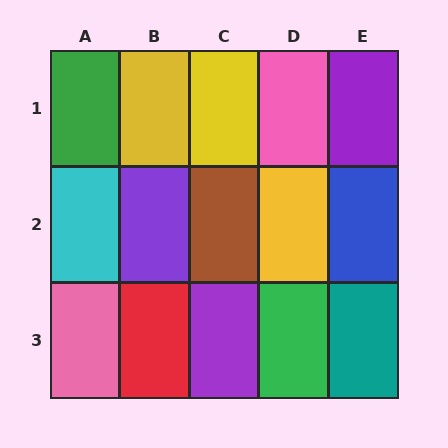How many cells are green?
2 cells are green.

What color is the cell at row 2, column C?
Brown.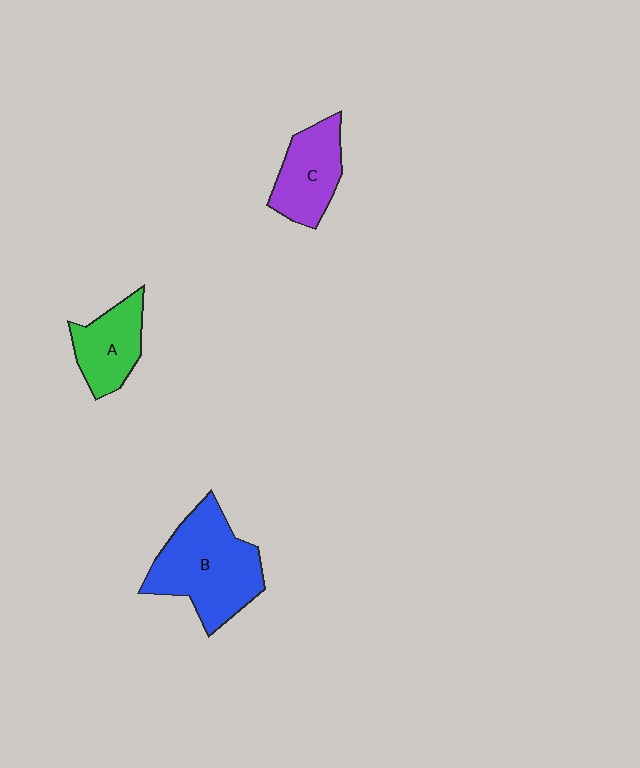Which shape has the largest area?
Shape B (blue).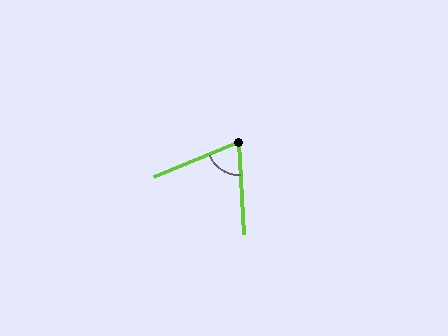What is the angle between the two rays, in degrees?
Approximately 71 degrees.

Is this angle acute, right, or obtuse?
It is acute.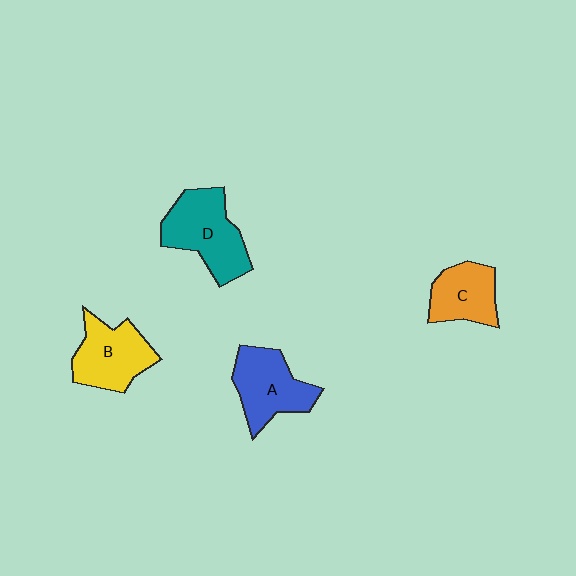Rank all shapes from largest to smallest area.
From largest to smallest: D (teal), A (blue), B (yellow), C (orange).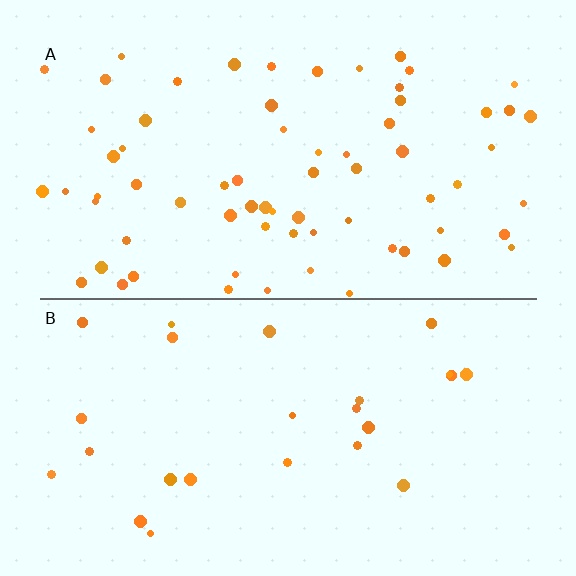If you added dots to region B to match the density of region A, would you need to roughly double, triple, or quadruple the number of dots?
Approximately triple.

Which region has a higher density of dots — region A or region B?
A (the top).